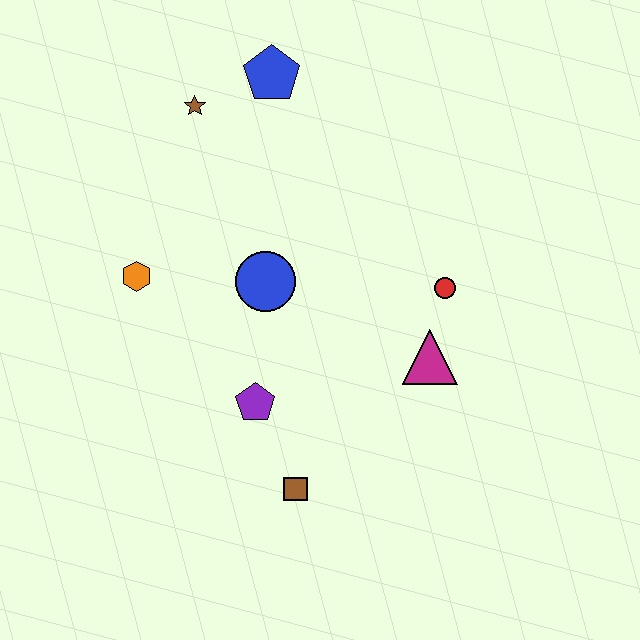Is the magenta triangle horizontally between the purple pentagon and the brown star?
No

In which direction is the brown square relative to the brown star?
The brown square is below the brown star.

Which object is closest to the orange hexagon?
The blue circle is closest to the orange hexagon.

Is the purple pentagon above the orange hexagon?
No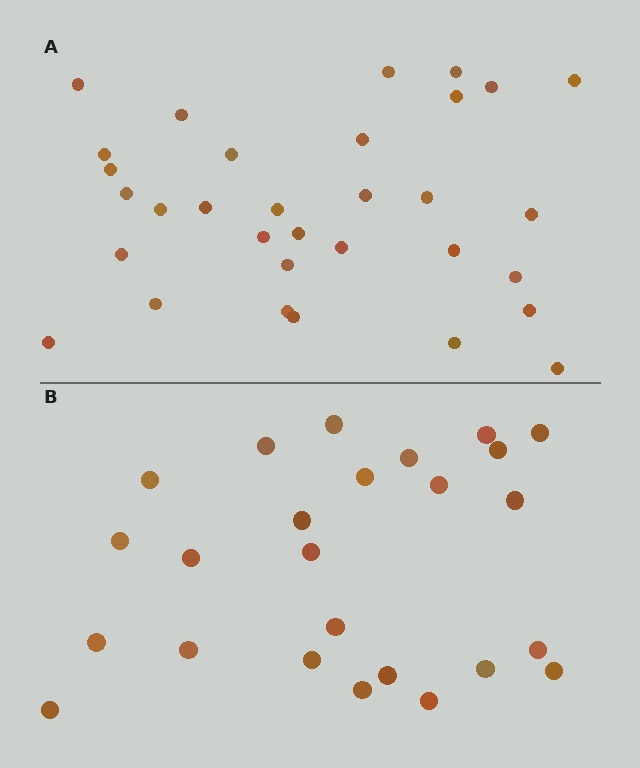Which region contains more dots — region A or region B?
Region A (the top region) has more dots.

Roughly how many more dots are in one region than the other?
Region A has roughly 8 or so more dots than region B.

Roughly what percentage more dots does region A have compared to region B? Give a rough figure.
About 30% more.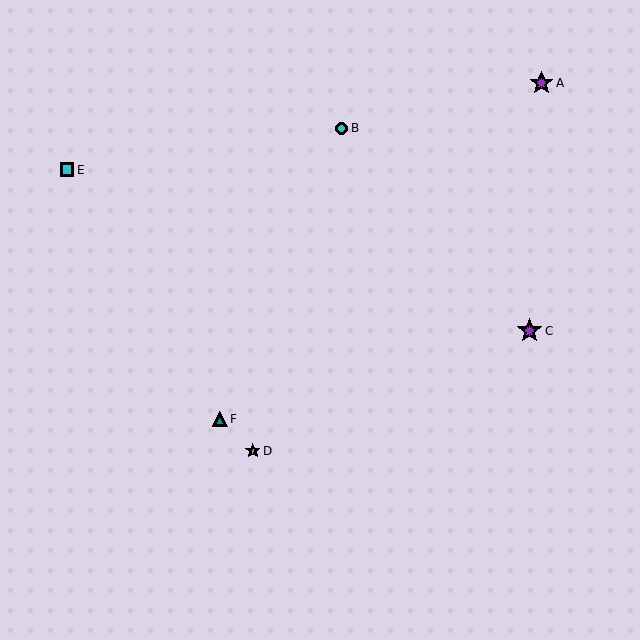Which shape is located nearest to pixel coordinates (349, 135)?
The cyan circle (labeled B) at (342, 128) is nearest to that location.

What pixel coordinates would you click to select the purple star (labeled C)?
Click at (530, 331) to select the purple star C.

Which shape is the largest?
The purple star (labeled C) is the largest.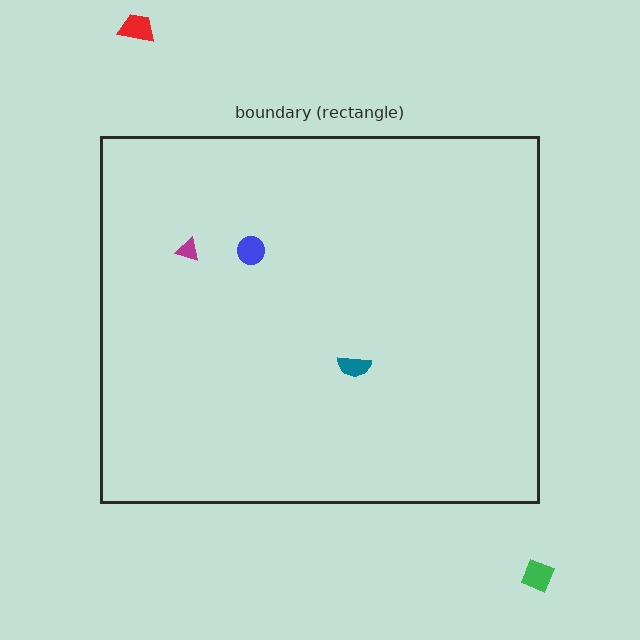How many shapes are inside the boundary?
3 inside, 2 outside.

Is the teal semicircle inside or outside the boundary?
Inside.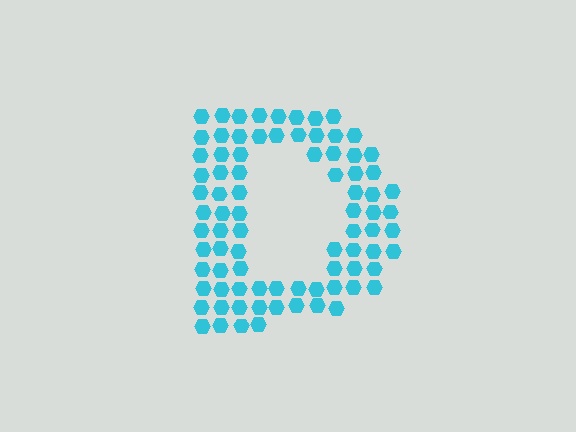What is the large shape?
The large shape is the letter D.